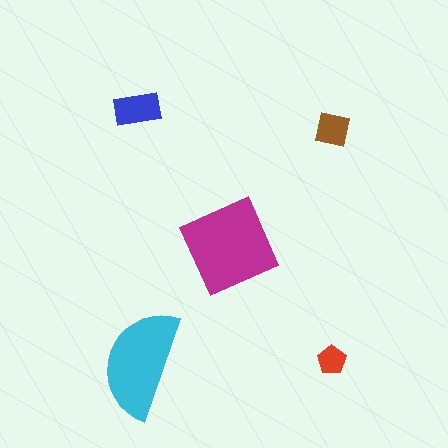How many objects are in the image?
There are 5 objects in the image.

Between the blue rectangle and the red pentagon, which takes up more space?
The blue rectangle.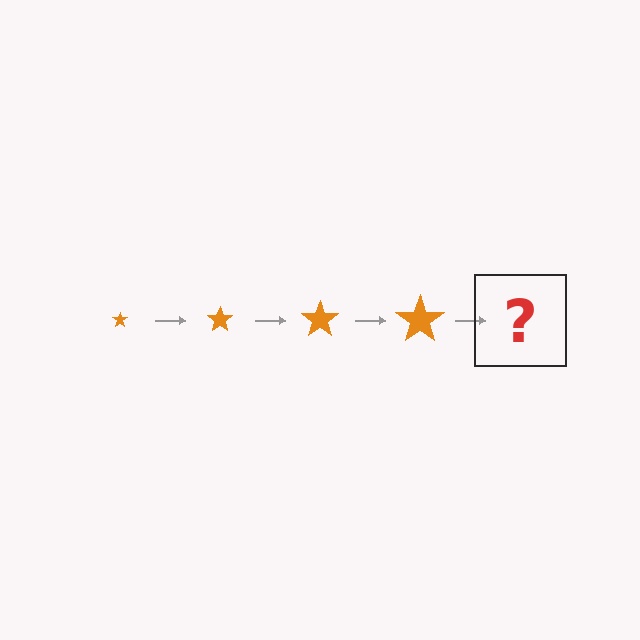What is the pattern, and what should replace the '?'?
The pattern is that the star gets progressively larger each step. The '?' should be an orange star, larger than the previous one.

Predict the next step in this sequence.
The next step is an orange star, larger than the previous one.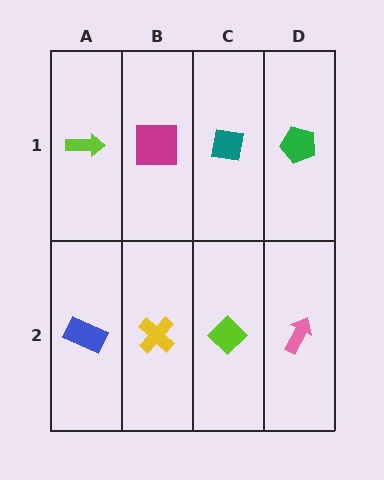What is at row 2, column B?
A yellow cross.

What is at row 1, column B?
A magenta square.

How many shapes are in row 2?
4 shapes.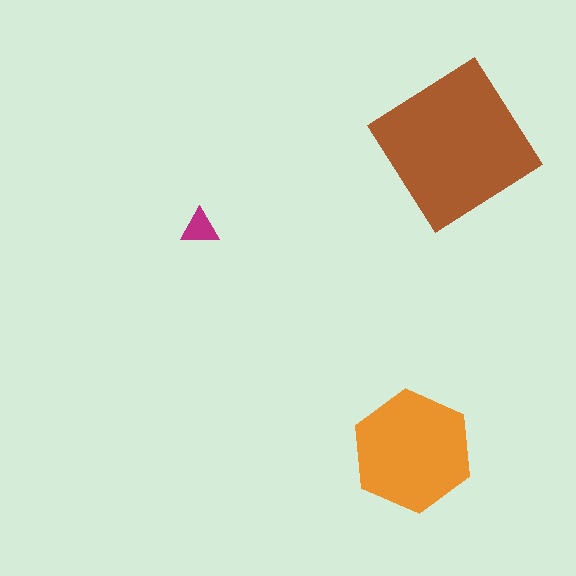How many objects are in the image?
There are 3 objects in the image.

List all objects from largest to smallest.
The brown diamond, the orange hexagon, the magenta triangle.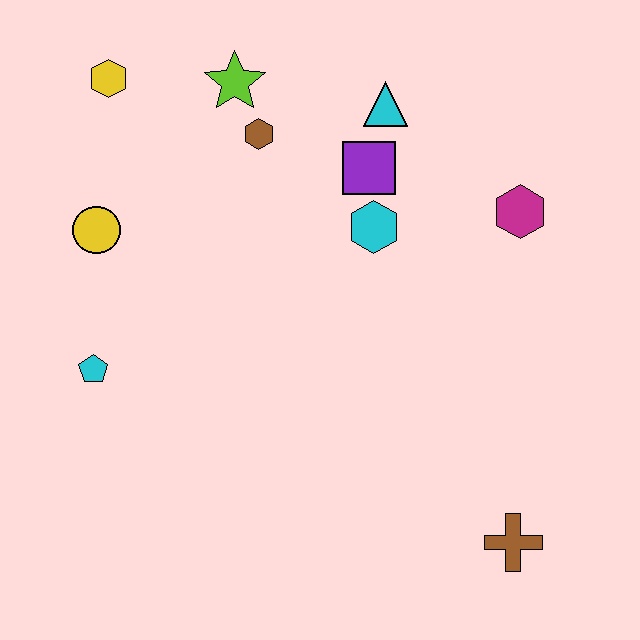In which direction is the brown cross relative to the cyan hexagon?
The brown cross is below the cyan hexagon.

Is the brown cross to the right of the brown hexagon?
Yes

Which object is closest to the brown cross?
The magenta hexagon is closest to the brown cross.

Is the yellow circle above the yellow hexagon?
No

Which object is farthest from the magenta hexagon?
The cyan pentagon is farthest from the magenta hexagon.